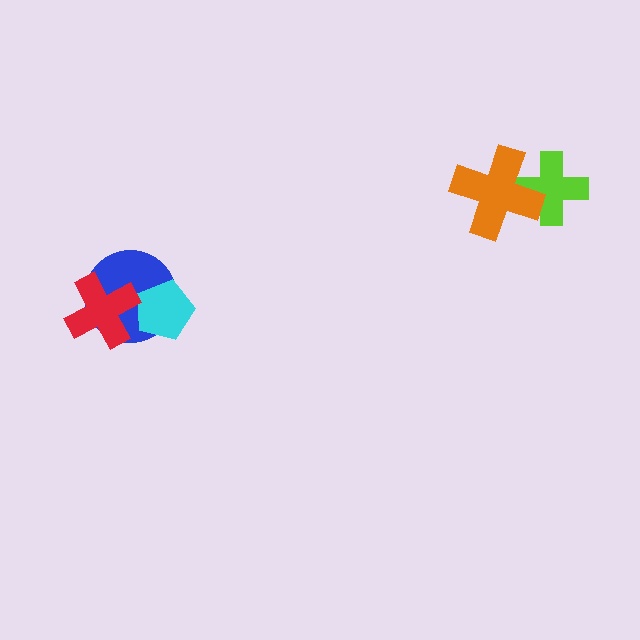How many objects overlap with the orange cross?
1 object overlaps with the orange cross.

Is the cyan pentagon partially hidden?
Yes, it is partially covered by another shape.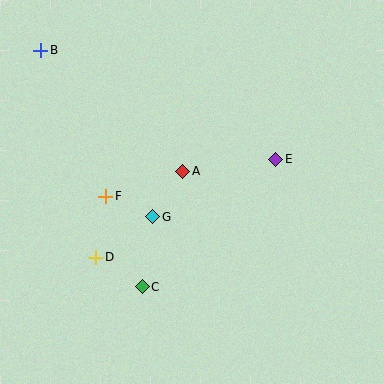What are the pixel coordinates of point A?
Point A is at (183, 171).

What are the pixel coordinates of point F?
Point F is at (106, 196).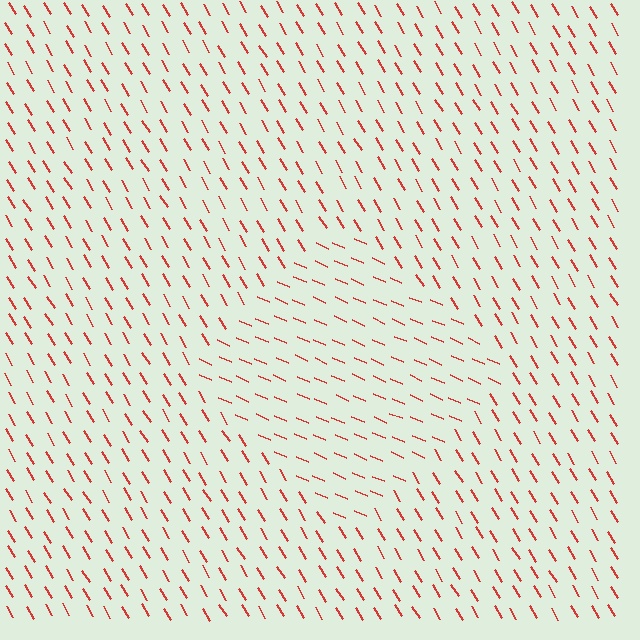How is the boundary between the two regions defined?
The boundary is defined purely by a change in line orientation (approximately 36 degrees difference). All lines are the same color and thickness.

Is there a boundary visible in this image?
Yes, there is a texture boundary formed by a change in line orientation.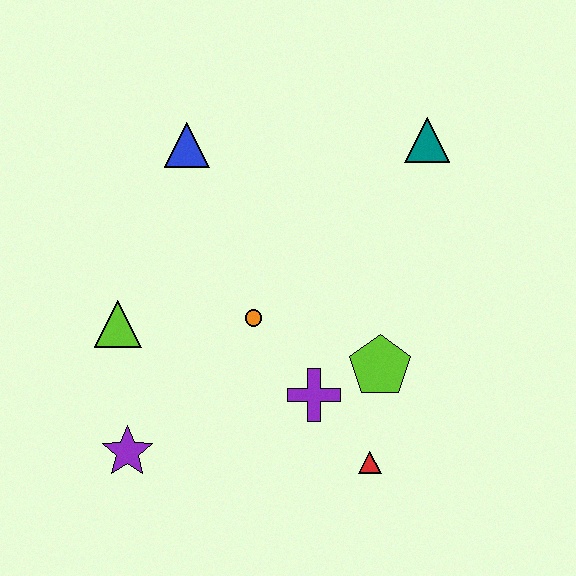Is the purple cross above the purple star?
Yes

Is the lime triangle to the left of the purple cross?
Yes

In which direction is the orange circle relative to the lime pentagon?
The orange circle is to the left of the lime pentagon.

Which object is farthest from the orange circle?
The teal triangle is farthest from the orange circle.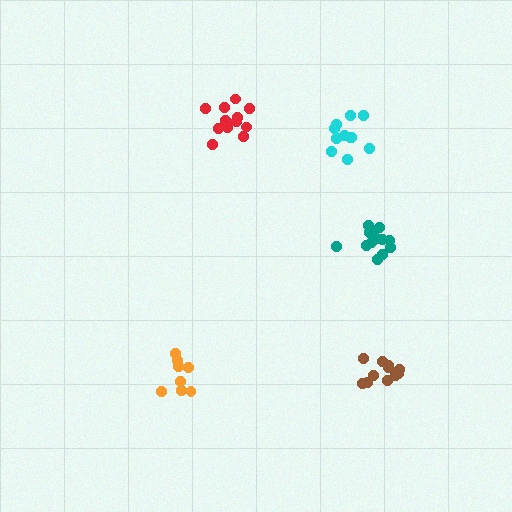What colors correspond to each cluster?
The clusters are colored: orange, red, brown, cyan, teal.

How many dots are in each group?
Group 1: 8 dots, Group 2: 12 dots, Group 3: 11 dots, Group 4: 11 dots, Group 5: 13 dots (55 total).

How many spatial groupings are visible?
There are 5 spatial groupings.